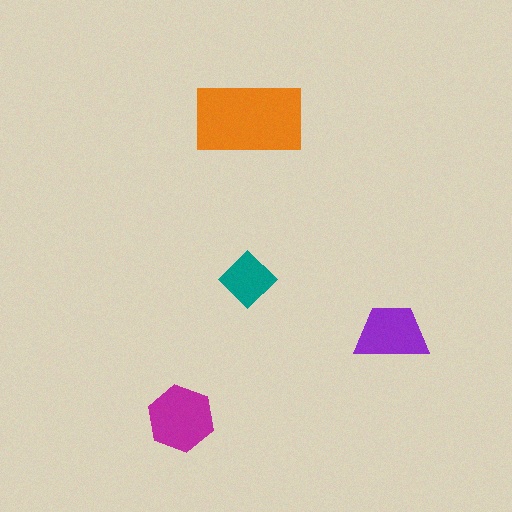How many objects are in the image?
There are 4 objects in the image.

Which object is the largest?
The orange rectangle.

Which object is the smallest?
The teal diamond.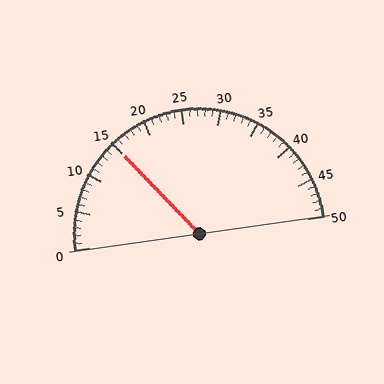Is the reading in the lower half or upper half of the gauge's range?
The reading is in the lower half of the range (0 to 50).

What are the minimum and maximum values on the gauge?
The gauge ranges from 0 to 50.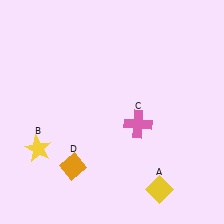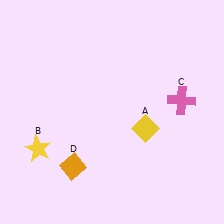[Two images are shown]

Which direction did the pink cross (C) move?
The pink cross (C) moved right.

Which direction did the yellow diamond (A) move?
The yellow diamond (A) moved up.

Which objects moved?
The objects that moved are: the yellow diamond (A), the pink cross (C).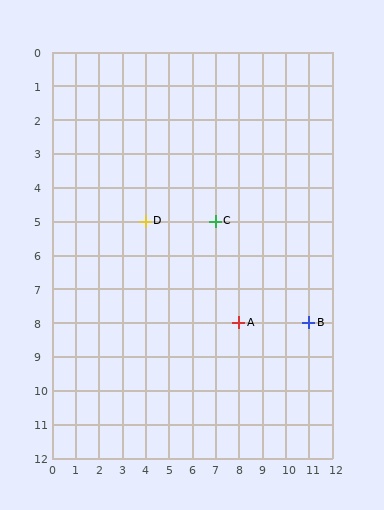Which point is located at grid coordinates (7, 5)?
Point C is at (7, 5).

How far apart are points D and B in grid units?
Points D and B are 7 columns and 3 rows apart (about 7.6 grid units diagonally).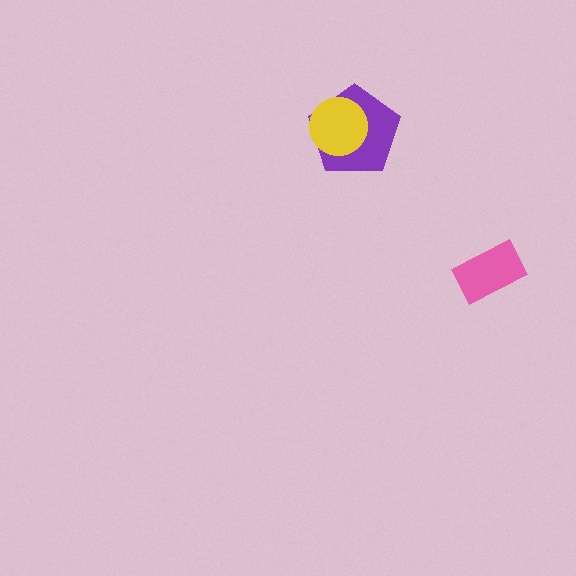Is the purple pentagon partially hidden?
Yes, it is partially covered by another shape.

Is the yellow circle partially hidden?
No, no other shape covers it.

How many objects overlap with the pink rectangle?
0 objects overlap with the pink rectangle.